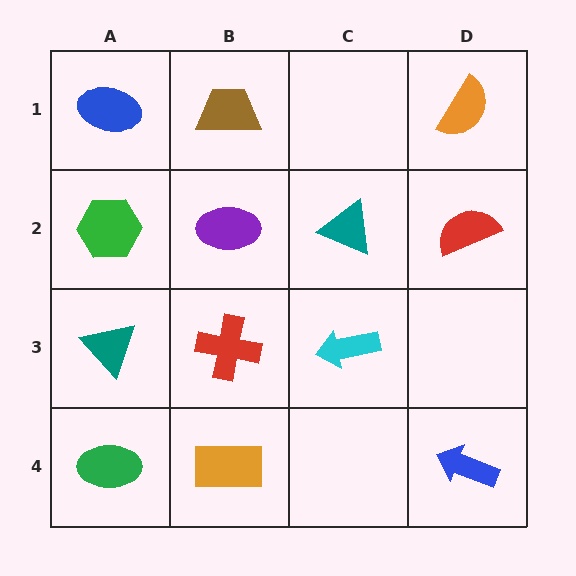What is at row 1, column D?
An orange semicircle.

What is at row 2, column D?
A red semicircle.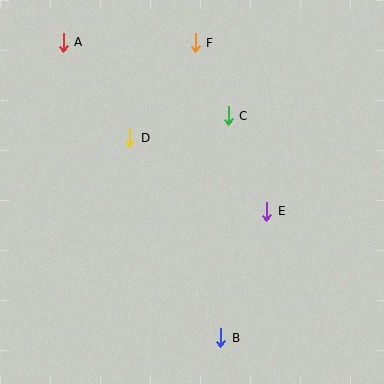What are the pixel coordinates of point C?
Point C is at (228, 116).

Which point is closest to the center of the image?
Point E at (267, 211) is closest to the center.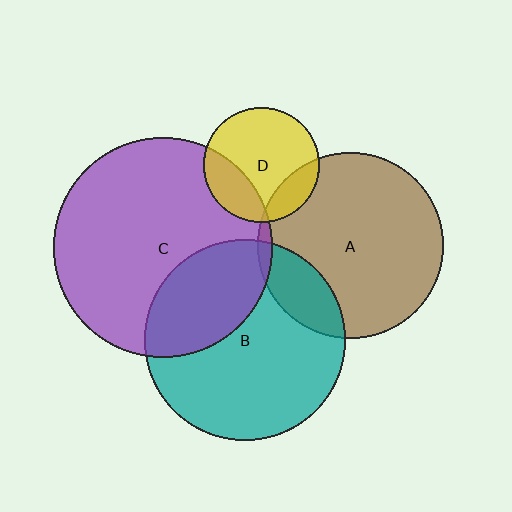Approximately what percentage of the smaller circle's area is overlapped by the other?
Approximately 25%.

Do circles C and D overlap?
Yes.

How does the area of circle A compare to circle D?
Approximately 2.6 times.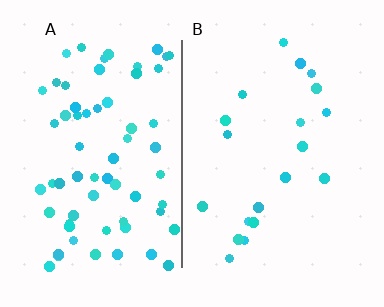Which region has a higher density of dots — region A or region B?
A (the left).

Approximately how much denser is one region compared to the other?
Approximately 3.3× — region A over region B.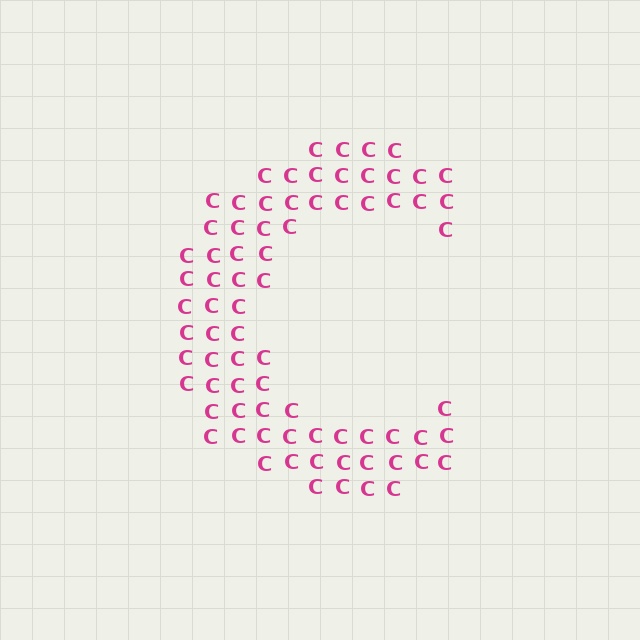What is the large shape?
The large shape is the letter C.